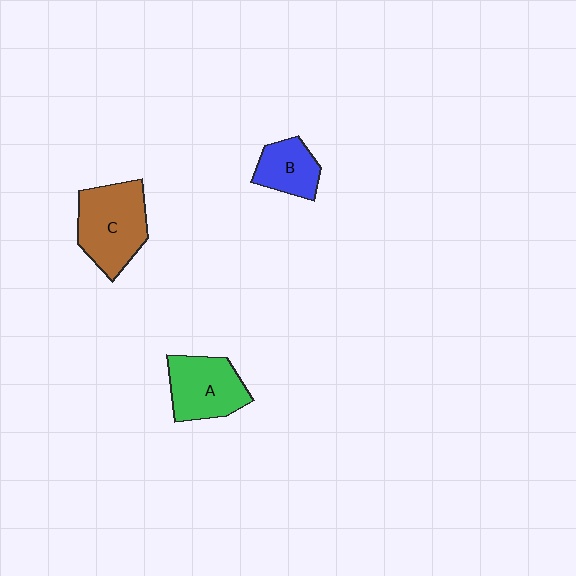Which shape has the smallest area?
Shape B (blue).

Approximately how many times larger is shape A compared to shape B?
Approximately 1.5 times.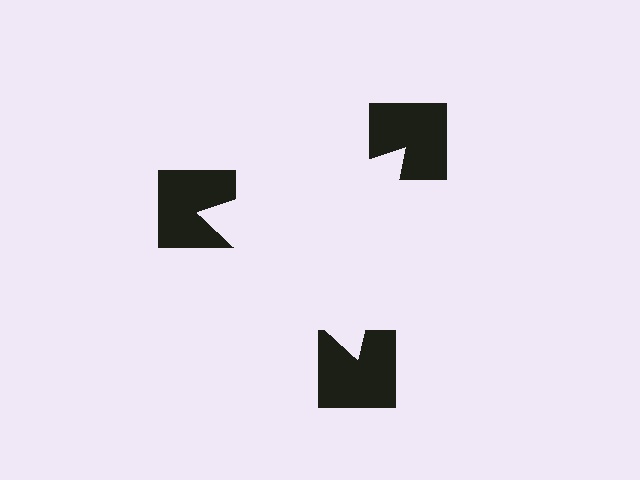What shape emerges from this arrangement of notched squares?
An illusory triangle — its edges are inferred from the aligned wedge cuts in the notched squares, not physically drawn.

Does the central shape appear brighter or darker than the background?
It typically appears slightly brighter than the background, even though no actual brightness change is drawn.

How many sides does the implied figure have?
3 sides.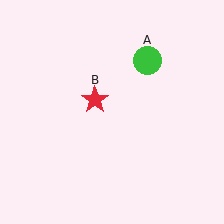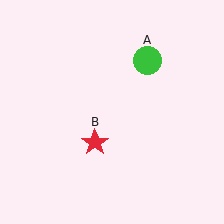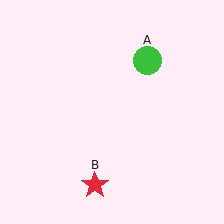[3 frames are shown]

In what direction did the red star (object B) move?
The red star (object B) moved down.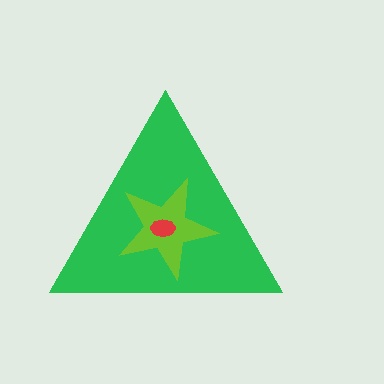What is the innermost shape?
The red ellipse.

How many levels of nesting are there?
3.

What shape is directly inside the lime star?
The red ellipse.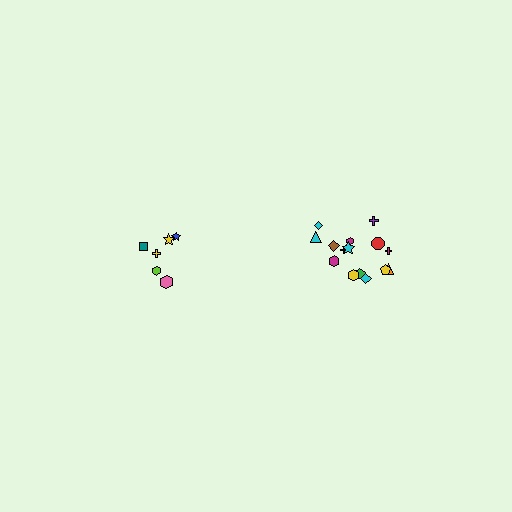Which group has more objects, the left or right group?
The right group.